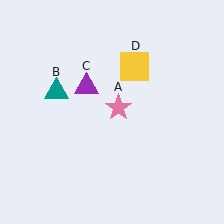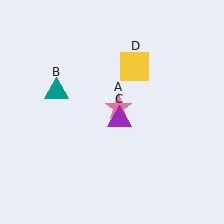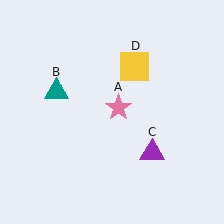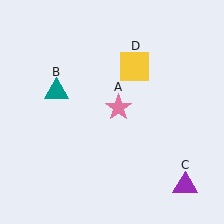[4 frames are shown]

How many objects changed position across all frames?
1 object changed position: purple triangle (object C).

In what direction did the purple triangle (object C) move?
The purple triangle (object C) moved down and to the right.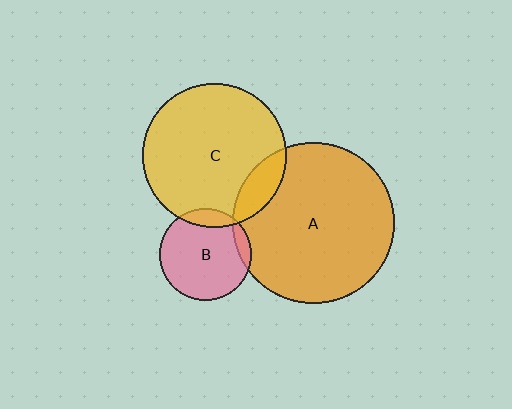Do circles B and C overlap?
Yes.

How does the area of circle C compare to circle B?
Approximately 2.4 times.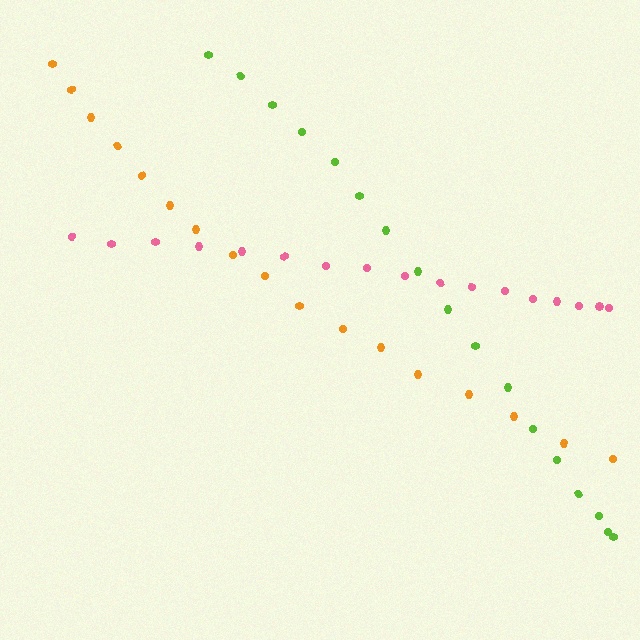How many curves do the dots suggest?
There are 3 distinct paths.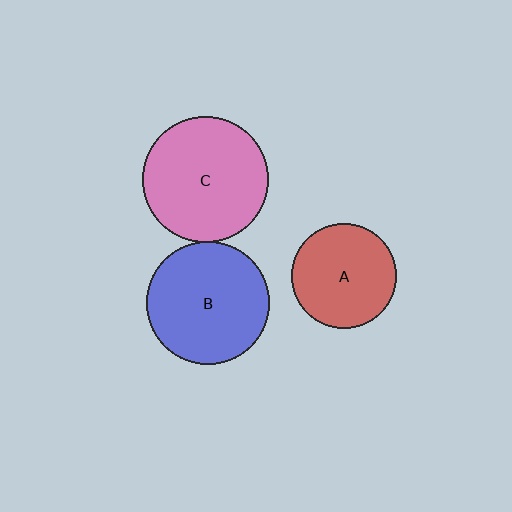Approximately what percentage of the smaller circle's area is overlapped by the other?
Approximately 5%.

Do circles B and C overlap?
Yes.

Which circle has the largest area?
Circle C (pink).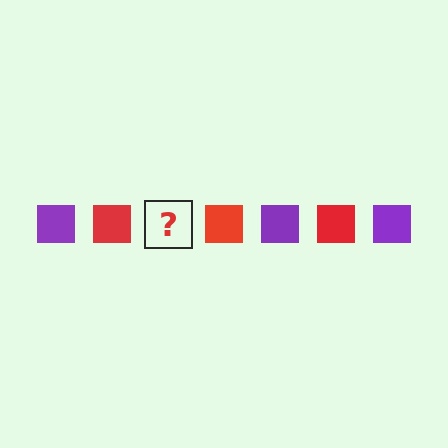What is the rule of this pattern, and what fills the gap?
The rule is that the pattern cycles through purple, red squares. The gap should be filled with a purple square.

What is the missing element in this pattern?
The missing element is a purple square.